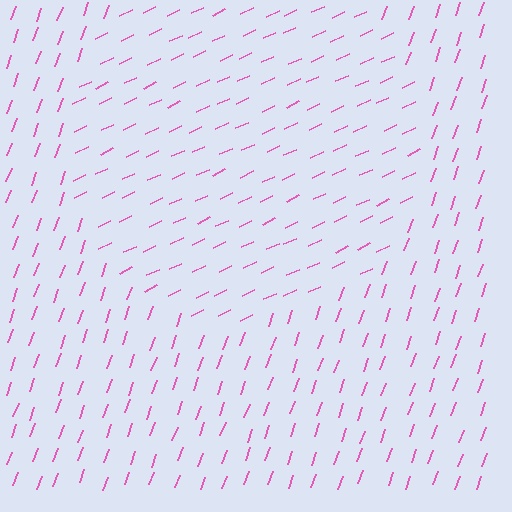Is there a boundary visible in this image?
Yes, there is a texture boundary formed by a change in line orientation.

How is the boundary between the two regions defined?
The boundary is defined purely by a change in line orientation (approximately 45 degrees difference). All lines are the same color and thickness.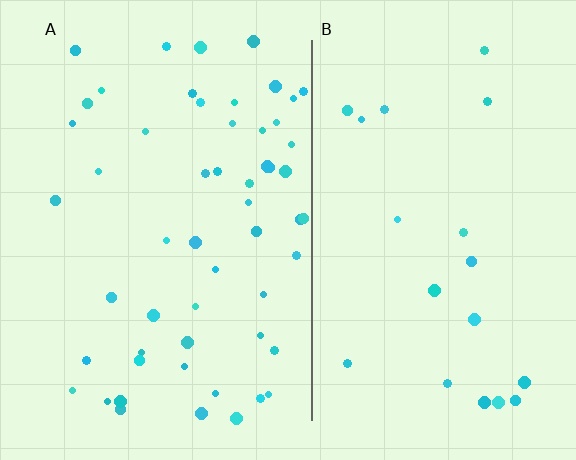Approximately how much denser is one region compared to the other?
Approximately 2.8× — region A over region B.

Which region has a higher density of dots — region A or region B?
A (the left).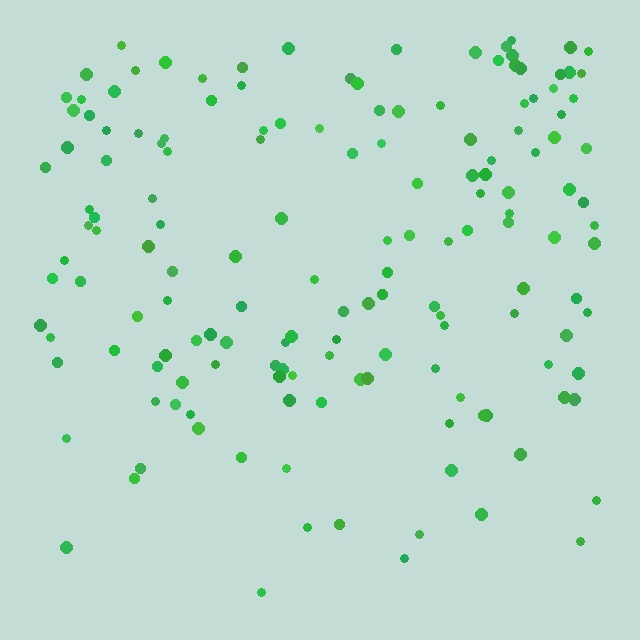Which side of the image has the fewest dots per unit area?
The bottom.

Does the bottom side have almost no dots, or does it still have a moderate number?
Still a moderate number, just noticeably fewer than the top.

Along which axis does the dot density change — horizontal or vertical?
Vertical.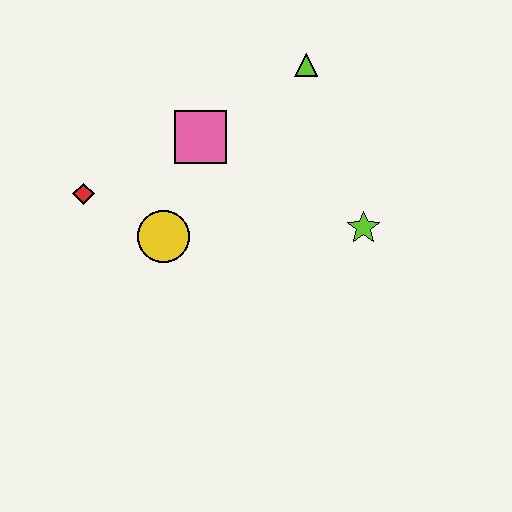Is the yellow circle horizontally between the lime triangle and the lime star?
No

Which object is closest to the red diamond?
The yellow circle is closest to the red diamond.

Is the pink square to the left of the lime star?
Yes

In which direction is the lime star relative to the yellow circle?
The lime star is to the right of the yellow circle.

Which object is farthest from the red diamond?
The lime star is farthest from the red diamond.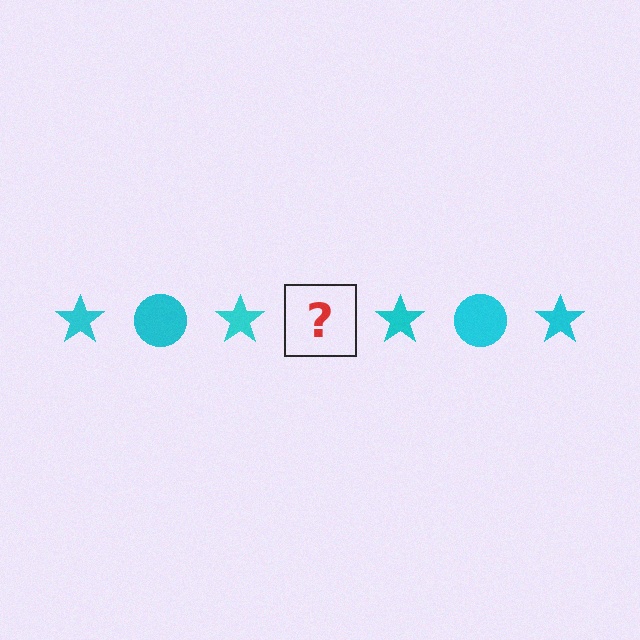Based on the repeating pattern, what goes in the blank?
The blank should be a cyan circle.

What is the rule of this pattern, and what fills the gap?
The rule is that the pattern cycles through star, circle shapes in cyan. The gap should be filled with a cyan circle.